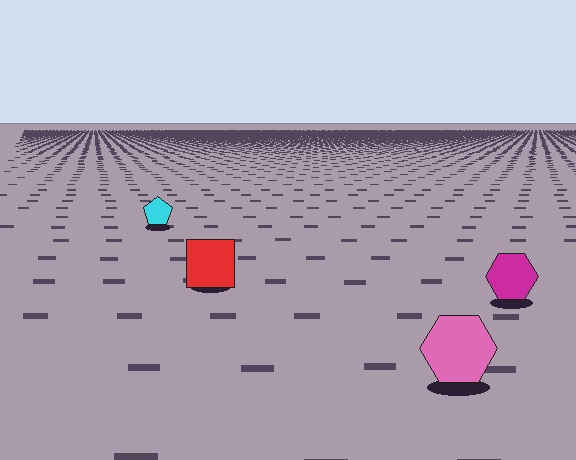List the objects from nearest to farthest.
From nearest to farthest: the pink hexagon, the magenta hexagon, the red square, the cyan pentagon.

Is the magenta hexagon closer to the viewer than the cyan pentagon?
Yes. The magenta hexagon is closer — you can tell from the texture gradient: the ground texture is coarser near it.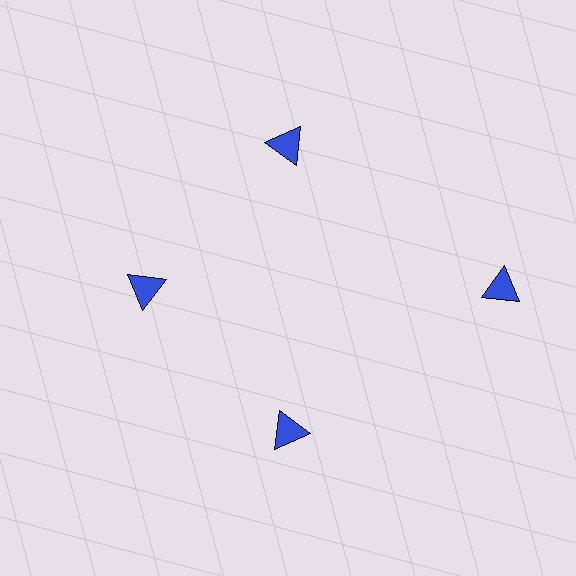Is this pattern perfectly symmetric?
No. The 4 blue triangles are arranged in a ring, but one element near the 3 o'clock position is pushed outward from the center, breaking the 4-fold rotational symmetry.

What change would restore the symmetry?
The symmetry would be restored by moving it inward, back onto the ring so that all 4 triangles sit at equal angles and equal distance from the center.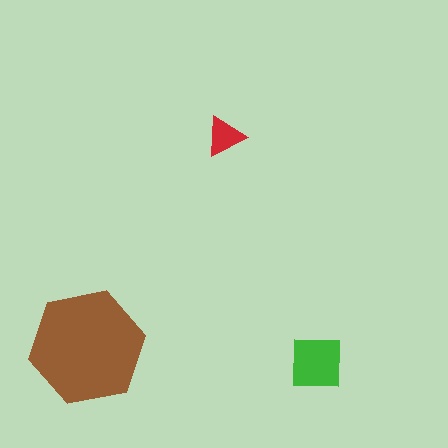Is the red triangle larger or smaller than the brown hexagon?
Smaller.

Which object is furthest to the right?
The green square is rightmost.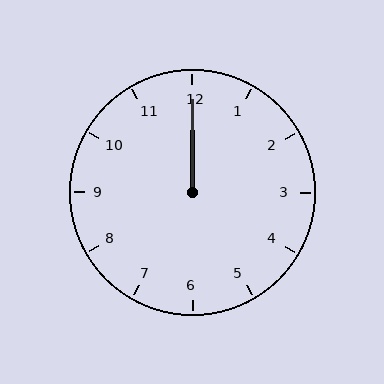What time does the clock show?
12:00.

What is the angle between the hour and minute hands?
Approximately 0 degrees.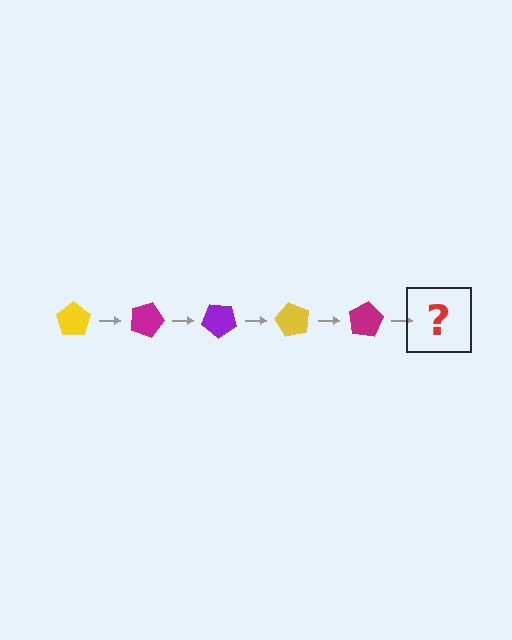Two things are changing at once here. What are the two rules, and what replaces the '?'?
The two rules are that it rotates 20 degrees each step and the color cycles through yellow, magenta, and purple. The '?' should be a purple pentagon, rotated 100 degrees from the start.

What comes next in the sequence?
The next element should be a purple pentagon, rotated 100 degrees from the start.